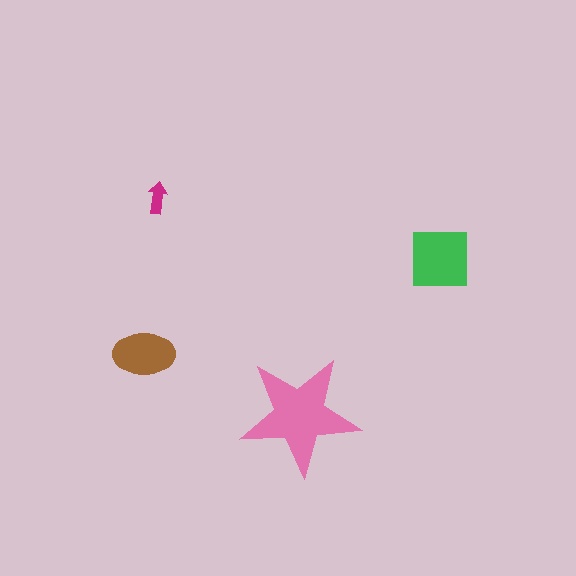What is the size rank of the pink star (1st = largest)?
1st.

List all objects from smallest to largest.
The magenta arrow, the brown ellipse, the green square, the pink star.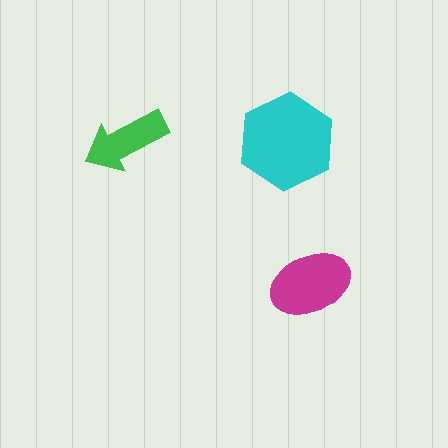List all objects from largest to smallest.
The cyan hexagon, the magenta ellipse, the green arrow.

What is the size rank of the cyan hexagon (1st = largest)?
1st.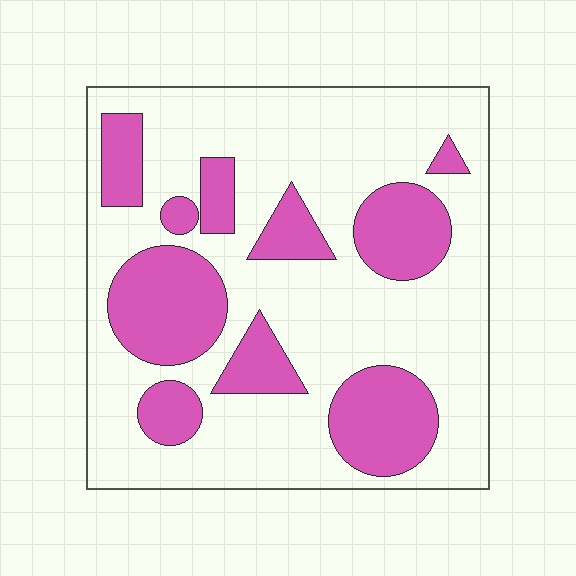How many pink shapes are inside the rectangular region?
10.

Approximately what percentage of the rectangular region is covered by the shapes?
Approximately 30%.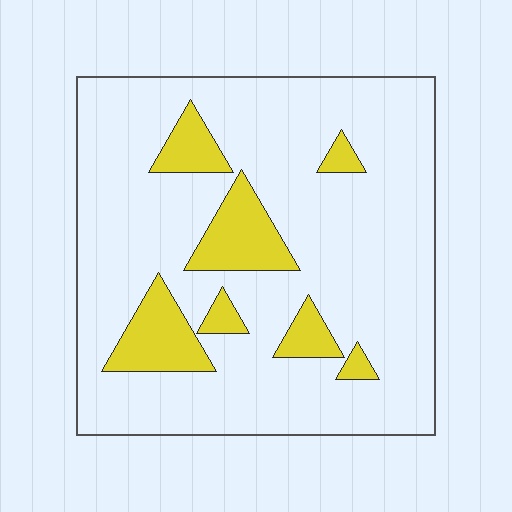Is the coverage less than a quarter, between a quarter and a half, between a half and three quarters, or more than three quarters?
Less than a quarter.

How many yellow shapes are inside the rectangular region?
7.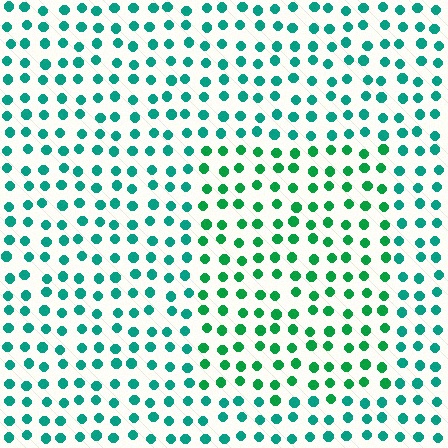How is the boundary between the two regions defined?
The boundary is defined purely by a slight shift in hue (about 27 degrees). Spacing, size, and orientation are identical on both sides.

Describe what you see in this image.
The image is filled with small teal elements in a uniform arrangement. A rectangle-shaped region is visible where the elements are tinted to a slightly different hue, forming a subtle color boundary.